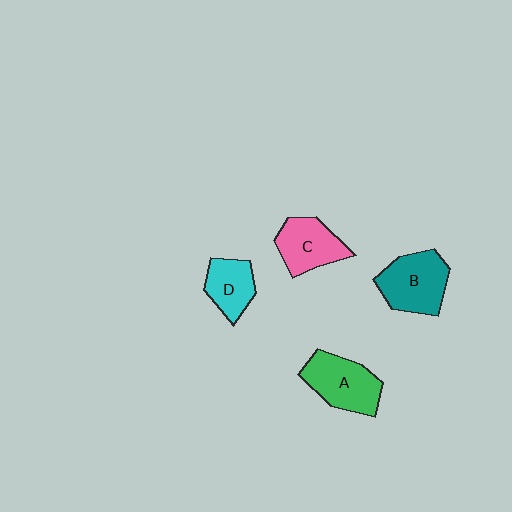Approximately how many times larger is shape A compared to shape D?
Approximately 1.5 times.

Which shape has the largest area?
Shape B (teal).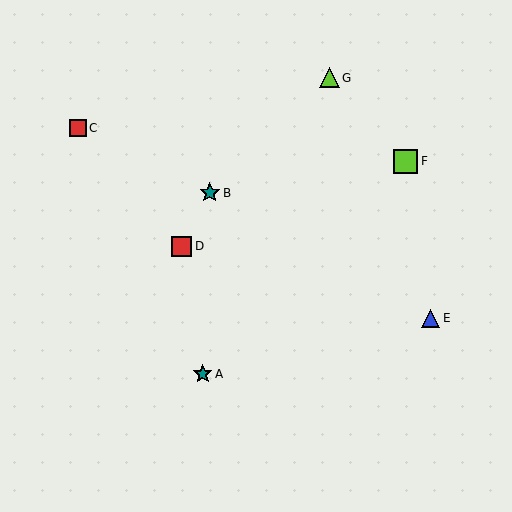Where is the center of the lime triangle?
The center of the lime triangle is at (329, 78).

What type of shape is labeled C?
Shape C is a red square.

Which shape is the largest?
The lime square (labeled F) is the largest.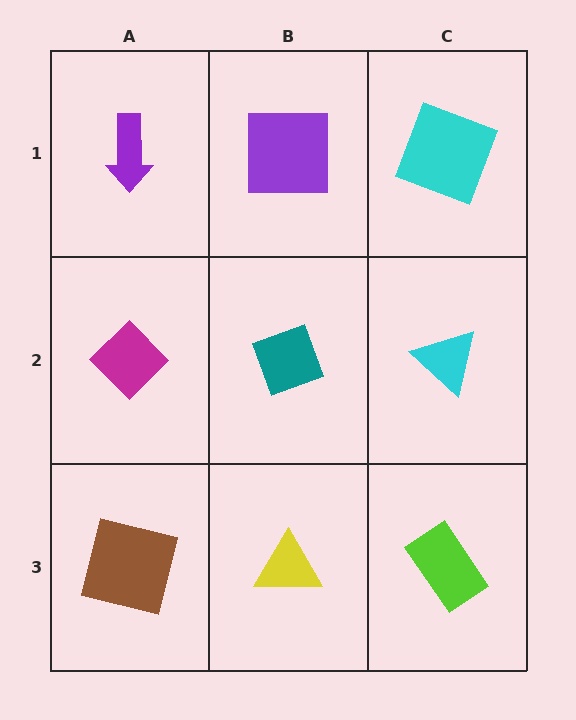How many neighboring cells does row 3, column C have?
2.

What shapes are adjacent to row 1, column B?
A teal diamond (row 2, column B), a purple arrow (row 1, column A), a cyan square (row 1, column C).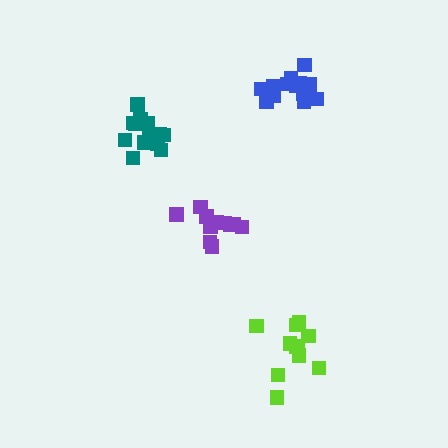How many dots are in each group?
Group 1: 11 dots, Group 2: 11 dots, Group 3: 13 dots, Group 4: 13 dots (48 total).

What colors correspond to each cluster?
The clusters are colored: lime, purple, blue, teal.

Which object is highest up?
The blue cluster is topmost.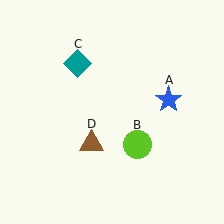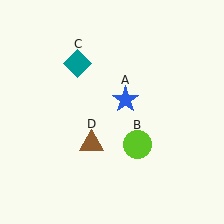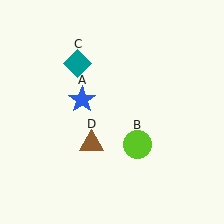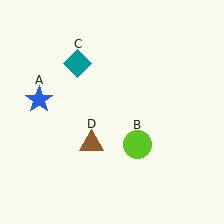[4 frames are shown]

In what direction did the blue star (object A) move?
The blue star (object A) moved left.